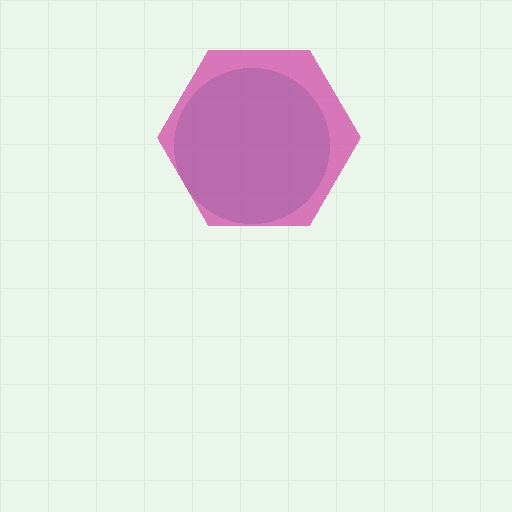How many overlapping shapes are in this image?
There are 2 overlapping shapes in the image.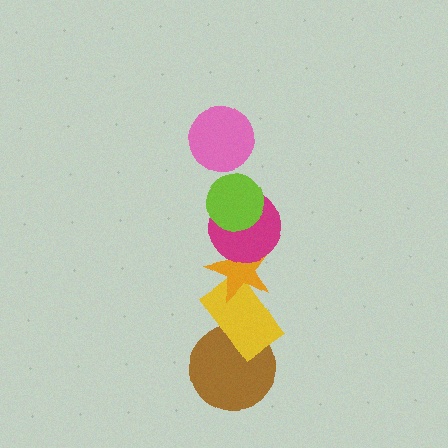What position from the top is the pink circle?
The pink circle is 1st from the top.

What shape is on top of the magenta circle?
The lime circle is on top of the magenta circle.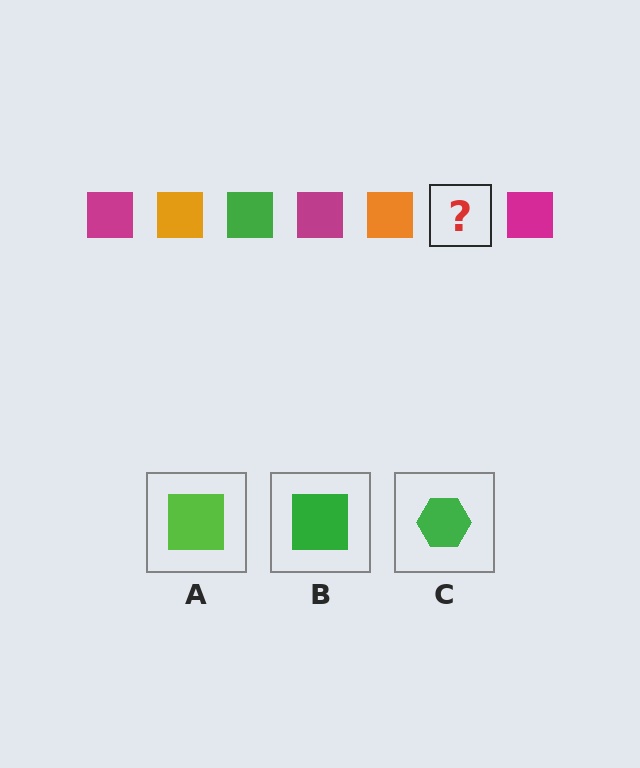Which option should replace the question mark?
Option B.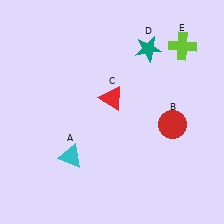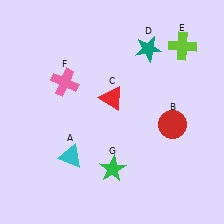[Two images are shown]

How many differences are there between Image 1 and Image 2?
There are 2 differences between the two images.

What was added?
A pink cross (F), a green star (G) were added in Image 2.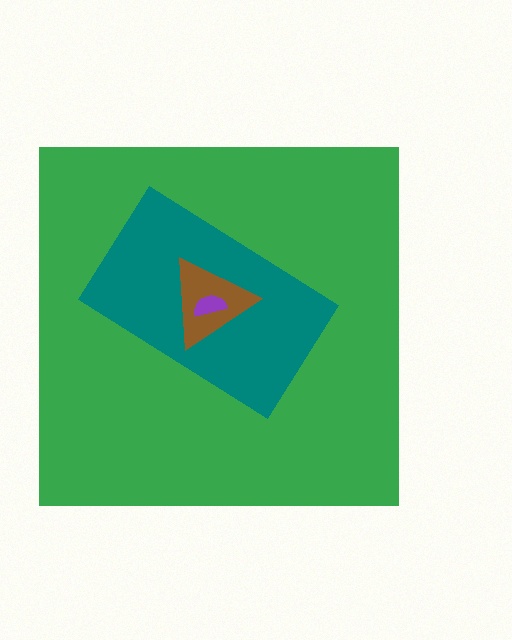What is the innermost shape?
The purple semicircle.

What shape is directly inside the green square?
The teal rectangle.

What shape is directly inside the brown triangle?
The purple semicircle.